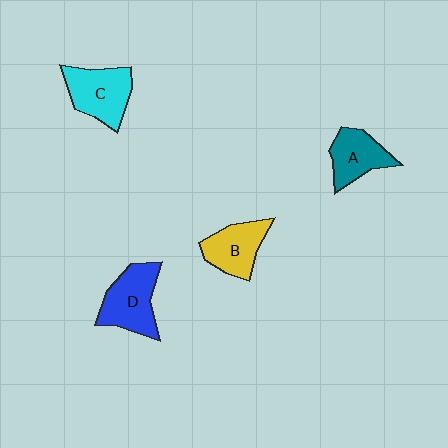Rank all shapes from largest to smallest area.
From largest to smallest: D (blue), C (cyan), B (yellow), A (teal).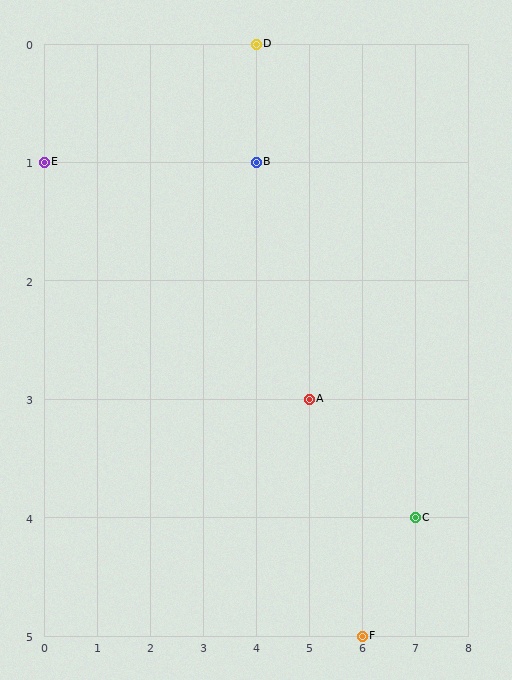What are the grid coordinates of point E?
Point E is at grid coordinates (0, 1).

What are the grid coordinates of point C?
Point C is at grid coordinates (7, 4).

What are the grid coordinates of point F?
Point F is at grid coordinates (6, 5).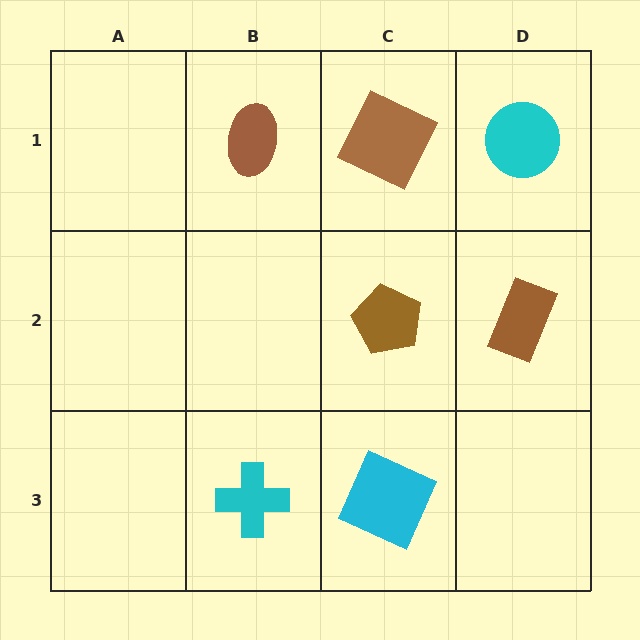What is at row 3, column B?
A cyan cross.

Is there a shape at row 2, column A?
No, that cell is empty.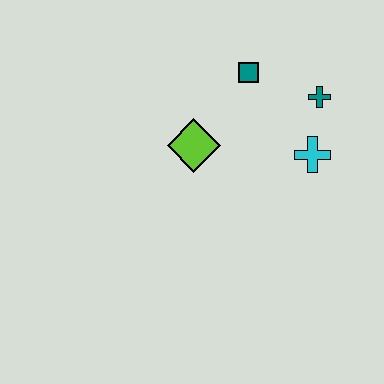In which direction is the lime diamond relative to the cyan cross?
The lime diamond is to the left of the cyan cross.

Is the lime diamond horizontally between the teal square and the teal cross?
No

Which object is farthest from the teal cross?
The lime diamond is farthest from the teal cross.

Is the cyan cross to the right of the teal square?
Yes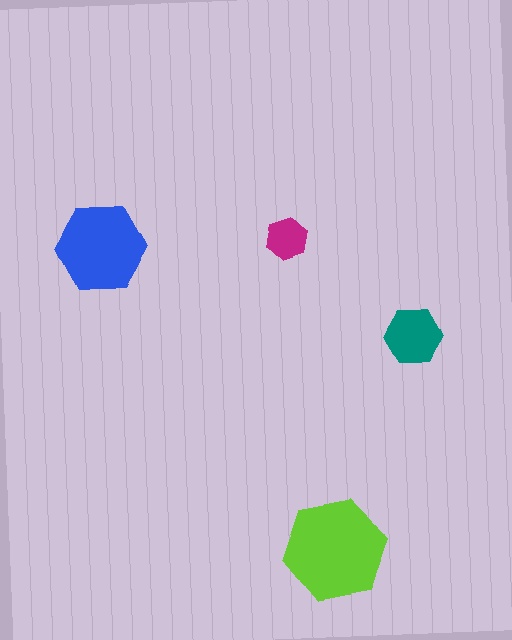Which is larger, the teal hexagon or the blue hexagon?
The blue one.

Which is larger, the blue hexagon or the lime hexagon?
The lime one.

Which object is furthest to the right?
The teal hexagon is rightmost.